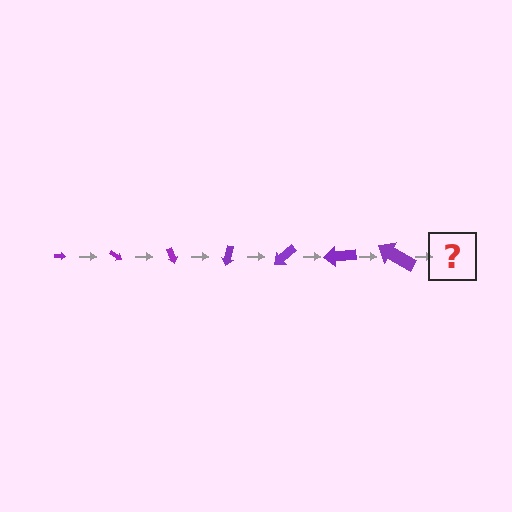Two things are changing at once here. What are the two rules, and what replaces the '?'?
The two rules are that the arrow grows larger each step and it rotates 35 degrees each step. The '?' should be an arrow, larger than the previous one and rotated 245 degrees from the start.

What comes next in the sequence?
The next element should be an arrow, larger than the previous one and rotated 245 degrees from the start.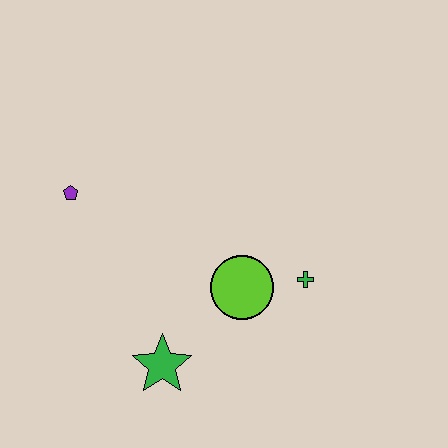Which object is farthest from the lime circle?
The purple pentagon is farthest from the lime circle.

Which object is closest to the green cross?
The lime circle is closest to the green cross.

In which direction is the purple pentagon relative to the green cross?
The purple pentagon is to the left of the green cross.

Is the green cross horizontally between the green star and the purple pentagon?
No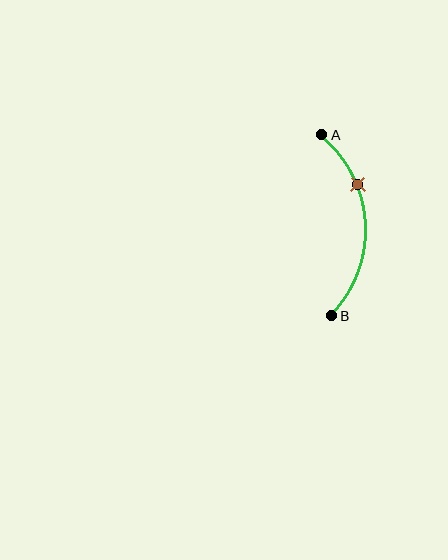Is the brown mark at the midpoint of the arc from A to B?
No. The brown mark lies on the arc but is closer to endpoint A. The arc midpoint would be at the point on the curve equidistant along the arc from both A and B.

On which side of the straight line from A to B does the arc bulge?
The arc bulges to the right of the straight line connecting A and B.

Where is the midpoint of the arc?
The arc midpoint is the point on the curve farthest from the straight line joining A and B. It sits to the right of that line.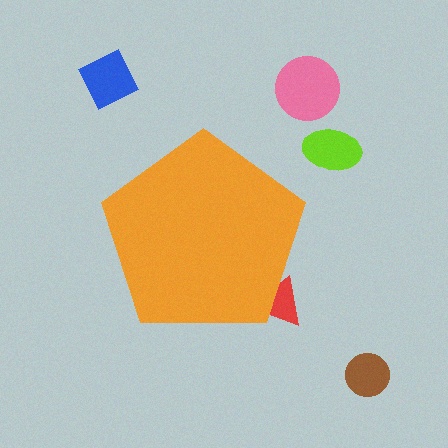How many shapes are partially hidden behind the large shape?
1 shape is partially hidden.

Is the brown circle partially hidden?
No, the brown circle is fully visible.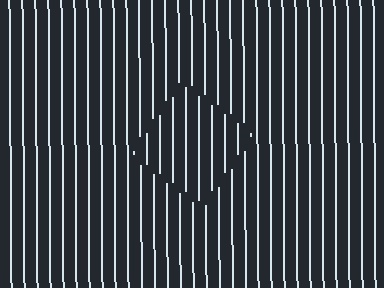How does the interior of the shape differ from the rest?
The interior of the shape contains the same grating, shifted by half a period — the contour is defined by the phase discontinuity where line-ends from the inner and outer gratings abut.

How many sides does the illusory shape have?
4 sides — the line-ends trace a square.